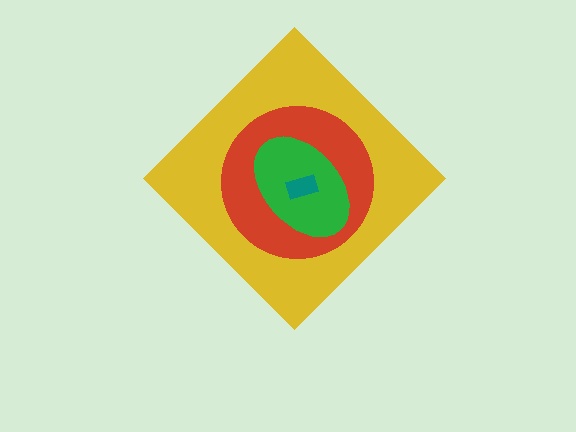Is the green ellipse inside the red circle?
Yes.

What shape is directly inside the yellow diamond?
The red circle.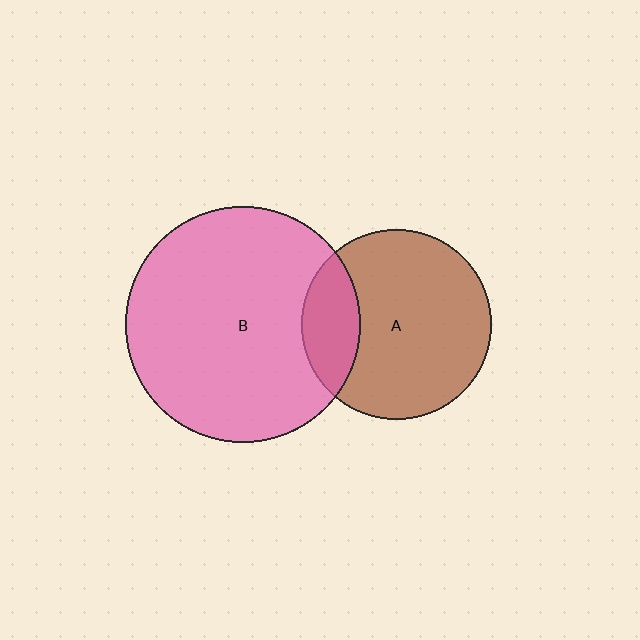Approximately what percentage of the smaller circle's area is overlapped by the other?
Approximately 20%.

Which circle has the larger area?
Circle B (pink).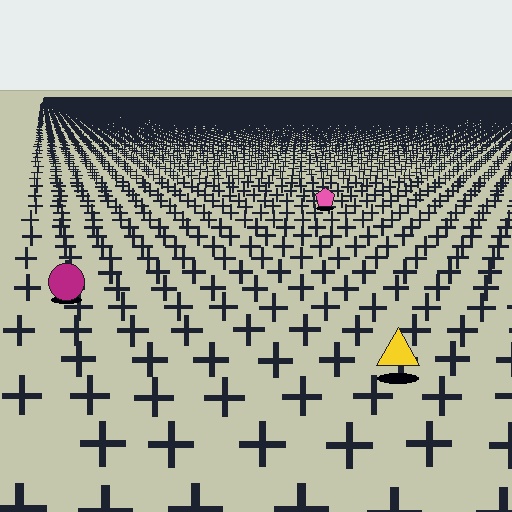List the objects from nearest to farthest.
From nearest to farthest: the yellow triangle, the magenta circle, the pink pentagon.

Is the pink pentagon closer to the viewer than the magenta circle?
No. The magenta circle is closer — you can tell from the texture gradient: the ground texture is coarser near it.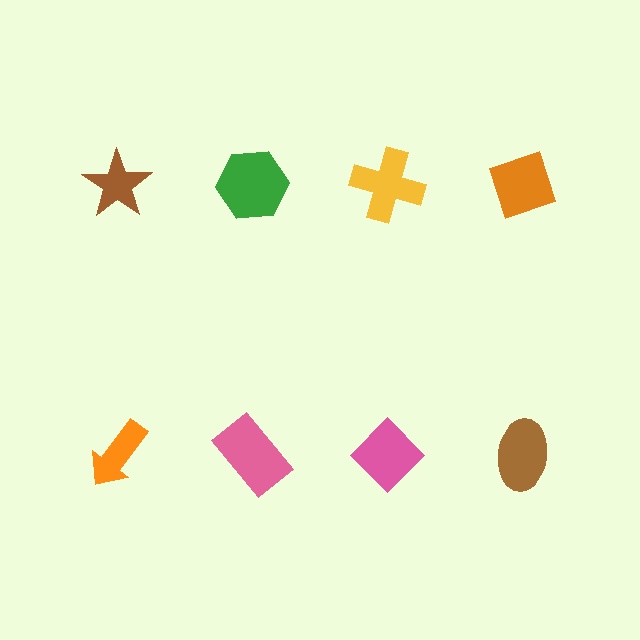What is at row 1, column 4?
An orange diamond.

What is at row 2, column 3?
A pink diamond.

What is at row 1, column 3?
A yellow cross.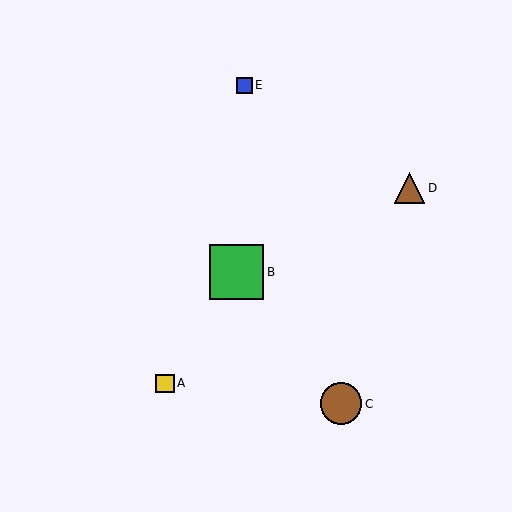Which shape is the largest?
The green square (labeled B) is the largest.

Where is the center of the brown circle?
The center of the brown circle is at (341, 404).